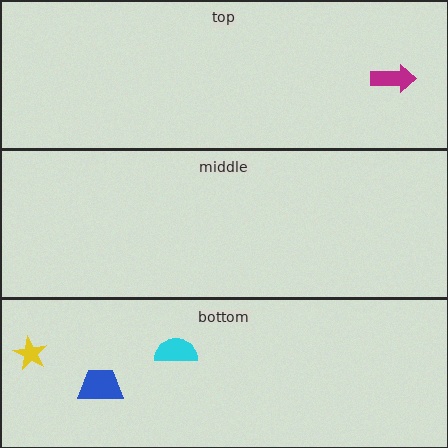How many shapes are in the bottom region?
3.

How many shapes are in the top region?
1.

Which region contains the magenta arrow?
The top region.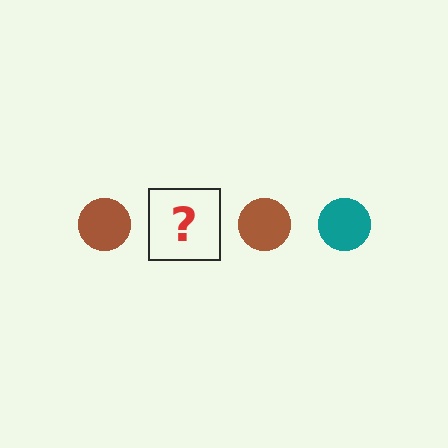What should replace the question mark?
The question mark should be replaced with a teal circle.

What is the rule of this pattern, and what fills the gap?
The rule is that the pattern cycles through brown, teal circles. The gap should be filled with a teal circle.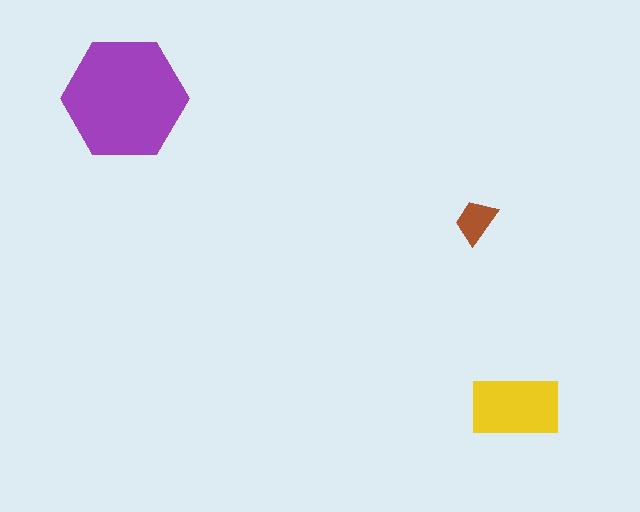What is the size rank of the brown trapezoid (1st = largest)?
3rd.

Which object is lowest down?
The yellow rectangle is bottommost.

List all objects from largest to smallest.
The purple hexagon, the yellow rectangle, the brown trapezoid.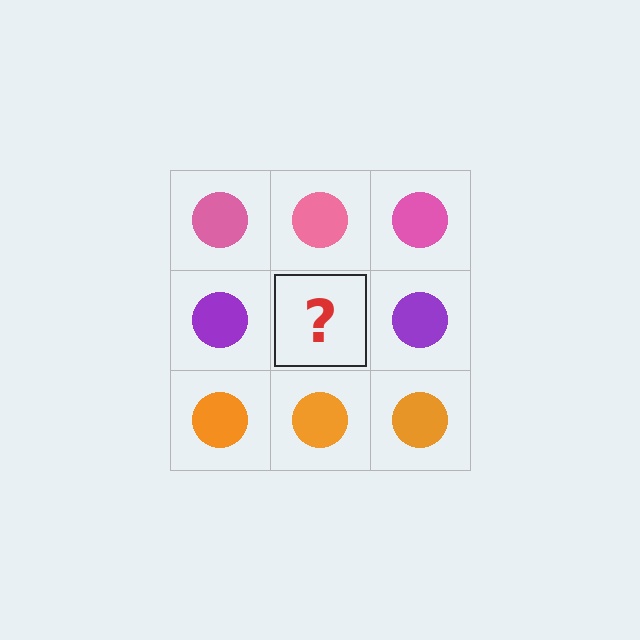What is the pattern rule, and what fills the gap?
The rule is that each row has a consistent color. The gap should be filled with a purple circle.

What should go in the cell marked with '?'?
The missing cell should contain a purple circle.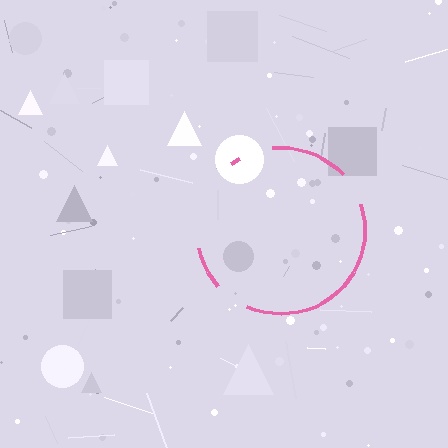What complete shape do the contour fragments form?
The contour fragments form a circle.